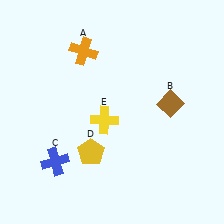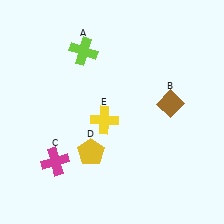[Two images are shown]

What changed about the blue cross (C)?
In Image 1, C is blue. In Image 2, it changed to magenta.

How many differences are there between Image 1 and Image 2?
There are 2 differences between the two images.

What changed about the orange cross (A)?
In Image 1, A is orange. In Image 2, it changed to lime.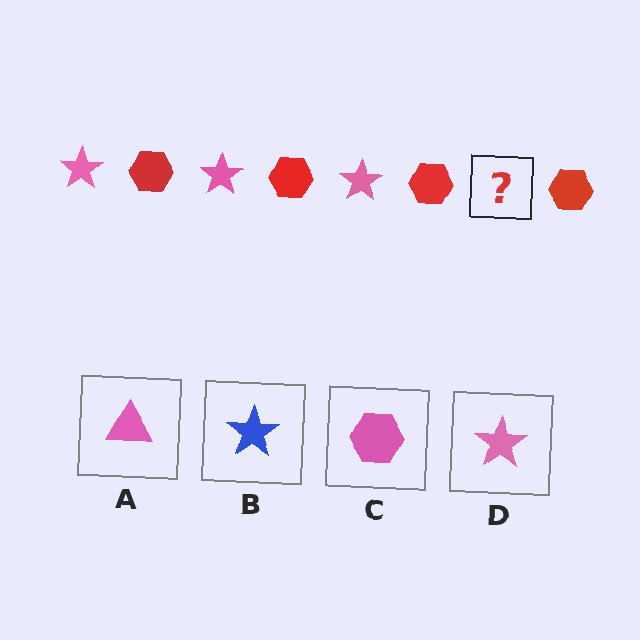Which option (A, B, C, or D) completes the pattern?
D.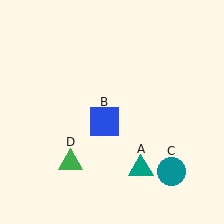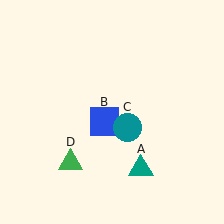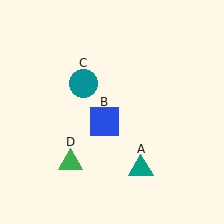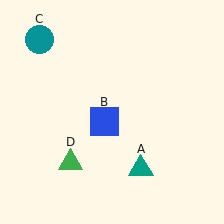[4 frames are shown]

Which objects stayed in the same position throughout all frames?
Teal triangle (object A) and blue square (object B) and green triangle (object D) remained stationary.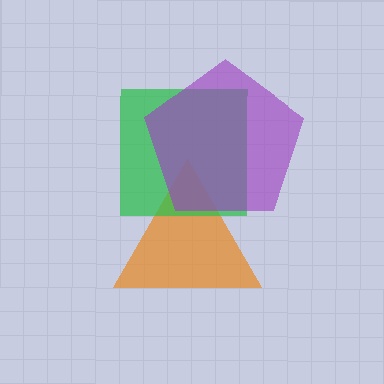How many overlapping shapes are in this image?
There are 3 overlapping shapes in the image.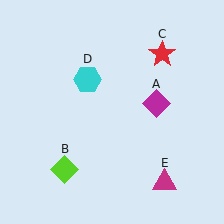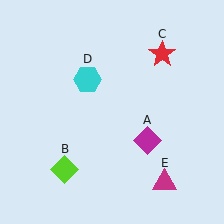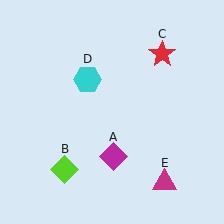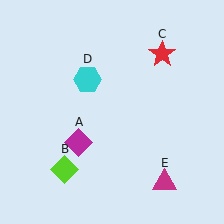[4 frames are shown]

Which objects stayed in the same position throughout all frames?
Lime diamond (object B) and red star (object C) and cyan hexagon (object D) and magenta triangle (object E) remained stationary.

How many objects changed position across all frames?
1 object changed position: magenta diamond (object A).